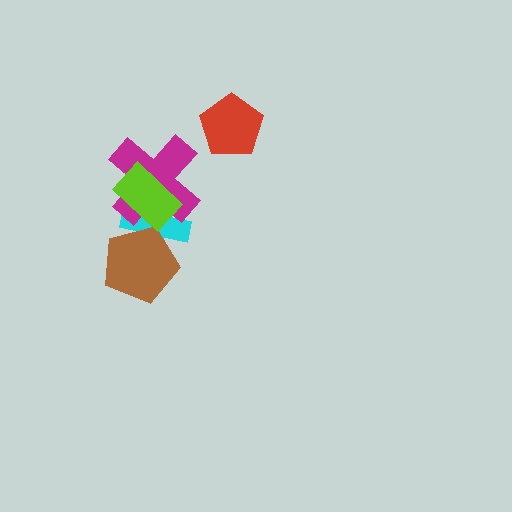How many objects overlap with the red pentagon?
0 objects overlap with the red pentagon.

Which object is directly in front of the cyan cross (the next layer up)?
The brown pentagon is directly in front of the cyan cross.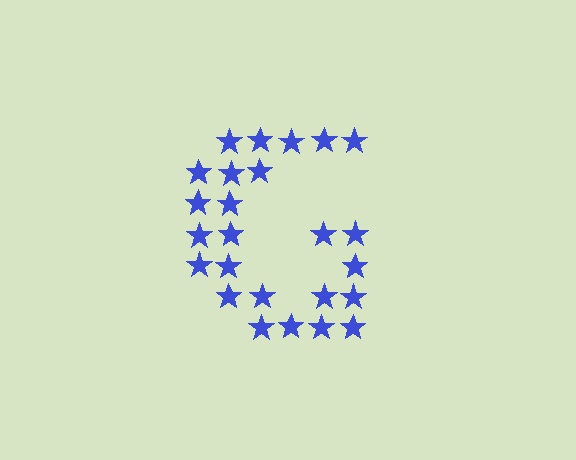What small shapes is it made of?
It is made of small stars.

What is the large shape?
The large shape is the letter G.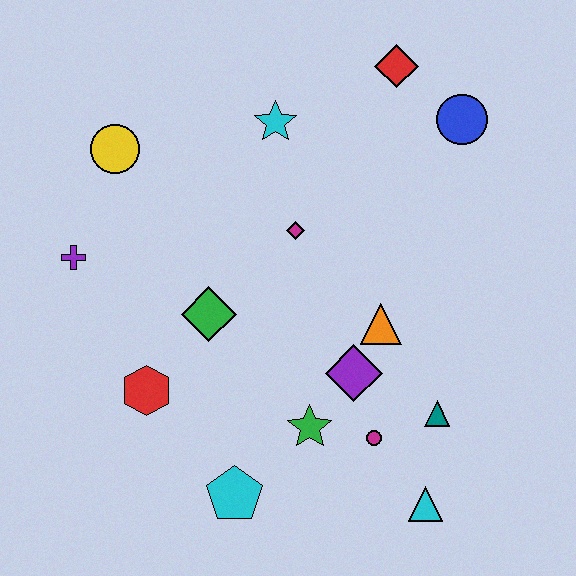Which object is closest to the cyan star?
The magenta diamond is closest to the cyan star.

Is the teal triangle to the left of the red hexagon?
No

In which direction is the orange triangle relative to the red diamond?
The orange triangle is below the red diamond.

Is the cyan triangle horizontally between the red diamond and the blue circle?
Yes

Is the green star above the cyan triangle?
Yes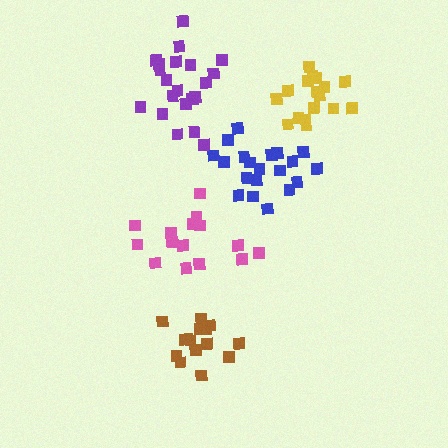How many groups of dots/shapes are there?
There are 5 groups.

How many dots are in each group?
Group 1: 20 dots, Group 2: 17 dots, Group 3: 21 dots, Group 4: 16 dots, Group 5: 16 dots (90 total).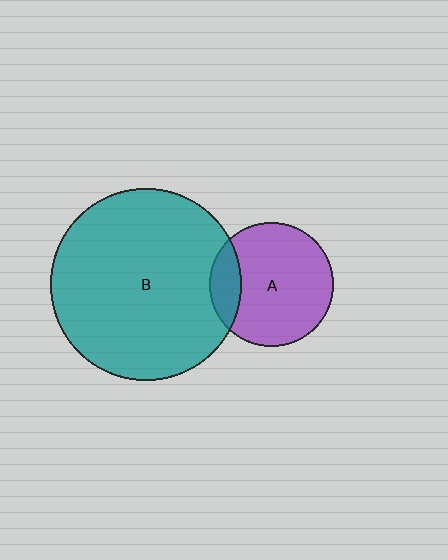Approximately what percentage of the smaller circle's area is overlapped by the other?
Approximately 15%.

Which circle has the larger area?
Circle B (teal).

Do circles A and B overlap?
Yes.